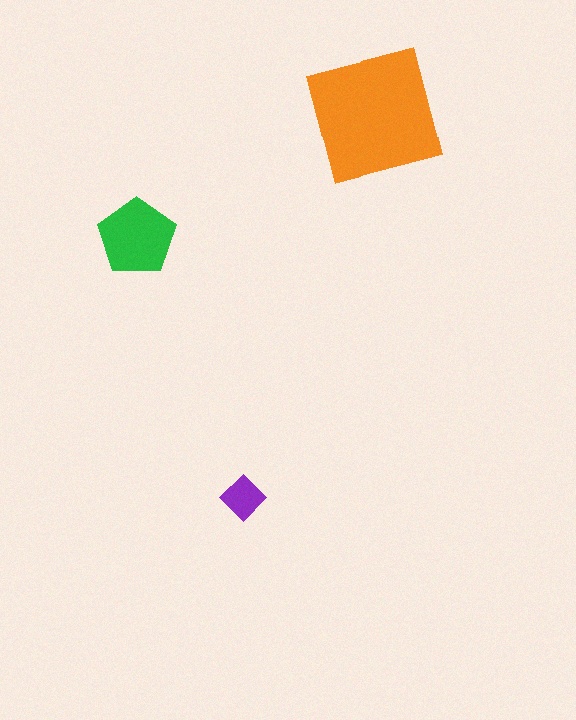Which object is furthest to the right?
The orange square is rightmost.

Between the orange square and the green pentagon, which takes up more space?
The orange square.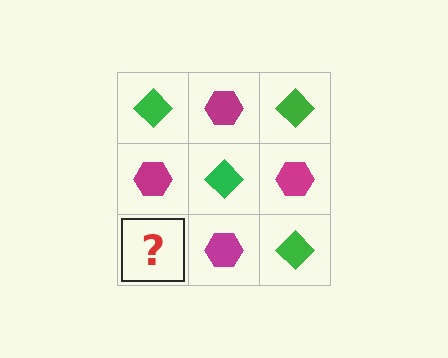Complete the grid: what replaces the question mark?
The question mark should be replaced with a green diamond.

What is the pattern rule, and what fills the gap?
The rule is that it alternates green diamond and magenta hexagon in a checkerboard pattern. The gap should be filled with a green diamond.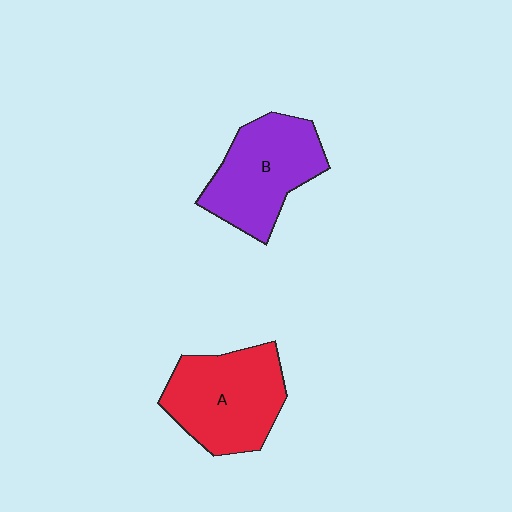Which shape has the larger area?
Shape A (red).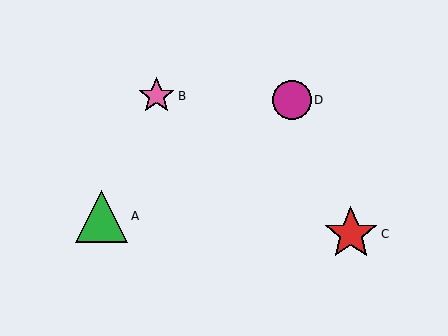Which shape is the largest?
The red star (labeled C) is the largest.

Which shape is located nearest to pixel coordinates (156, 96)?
The pink star (labeled B) at (157, 96) is nearest to that location.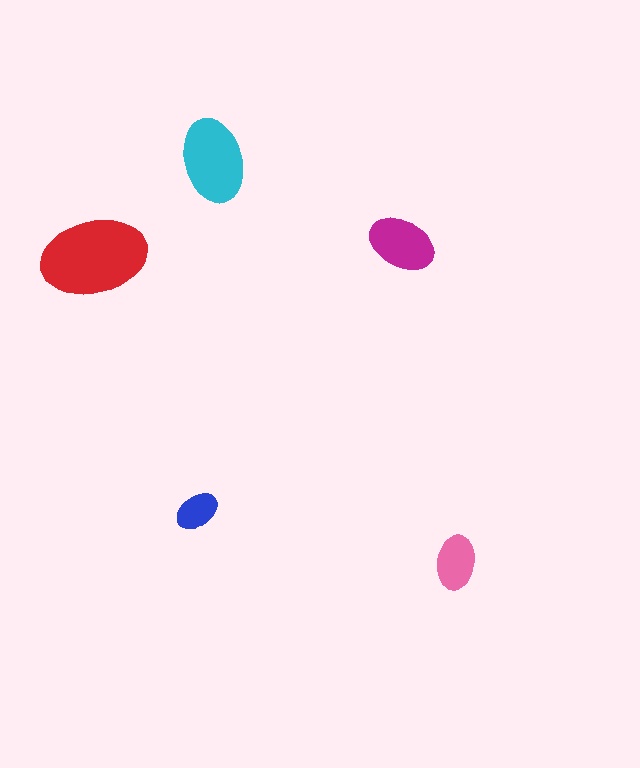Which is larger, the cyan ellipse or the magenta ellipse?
The cyan one.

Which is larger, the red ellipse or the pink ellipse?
The red one.